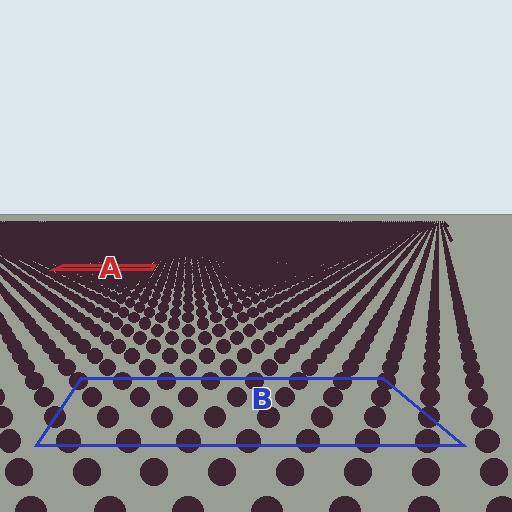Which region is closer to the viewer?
Region B is closer. The texture elements there are larger and more spread out.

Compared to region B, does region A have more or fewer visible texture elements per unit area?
Region A has more texture elements per unit area — they are packed more densely because it is farther away.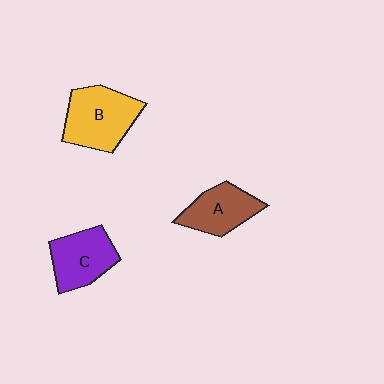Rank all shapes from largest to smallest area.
From largest to smallest: B (yellow), C (purple), A (brown).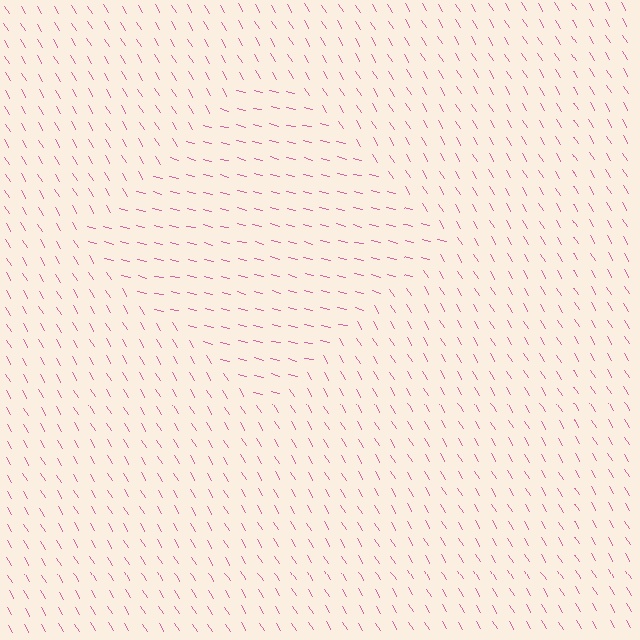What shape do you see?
I see a diamond.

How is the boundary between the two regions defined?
The boundary is defined purely by a change in line orientation (approximately 45 degrees difference). All lines are the same color and thickness.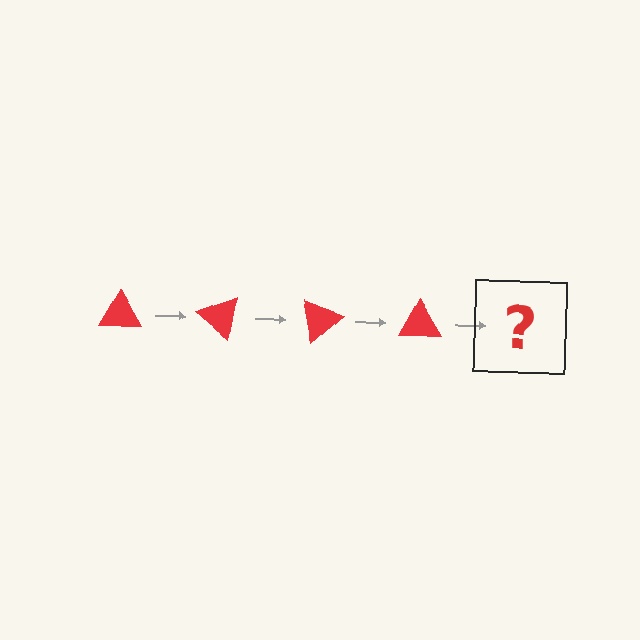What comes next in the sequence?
The next element should be a red triangle rotated 160 degrees.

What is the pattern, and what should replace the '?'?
The pattern is that the triangle rotates 40 degrees each step. The '?' should be a red triangle rotated 160 degrees.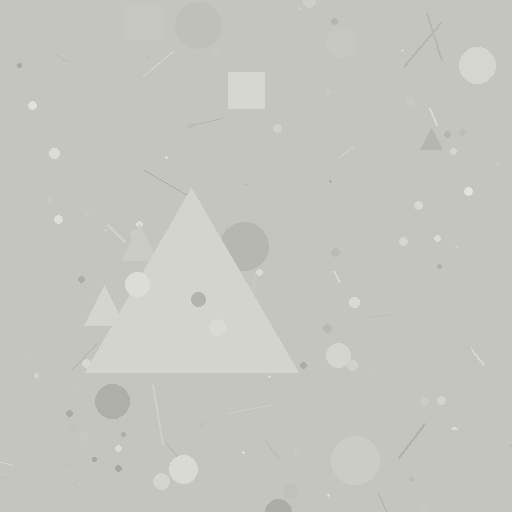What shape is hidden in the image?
A triangle is hidden in the image.